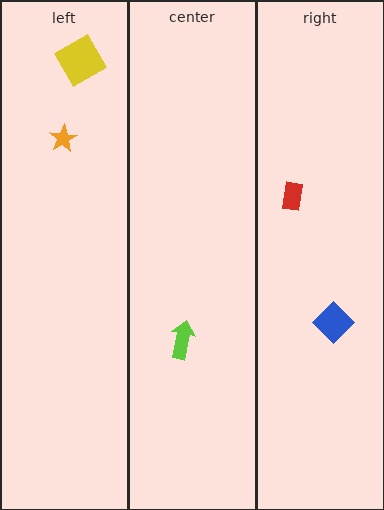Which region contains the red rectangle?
The right region.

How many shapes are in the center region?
1.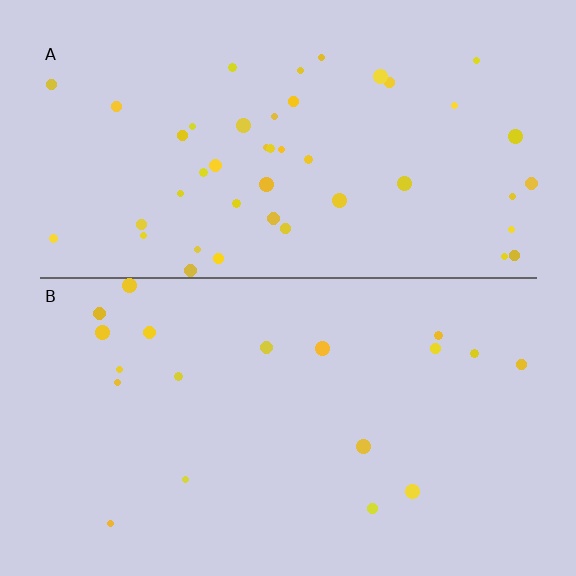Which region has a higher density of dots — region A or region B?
A (the top).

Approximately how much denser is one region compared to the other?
Approximately 2.4× — region A over region B.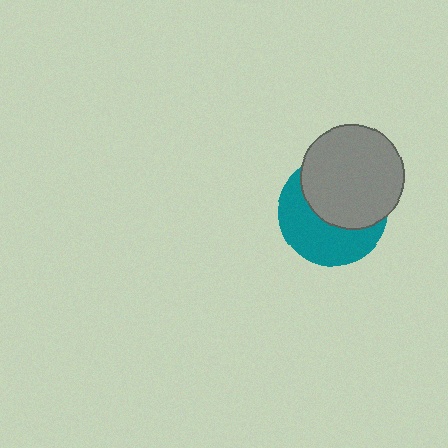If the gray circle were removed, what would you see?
You would see the complete teal circle.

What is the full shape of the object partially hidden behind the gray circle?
The partially hidden object is a teal circle.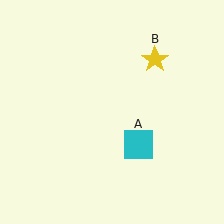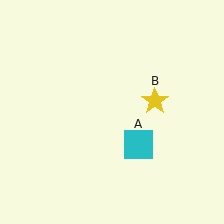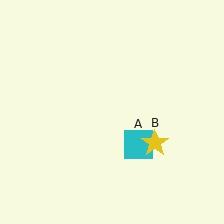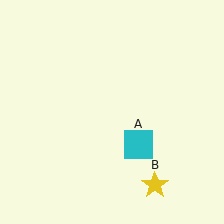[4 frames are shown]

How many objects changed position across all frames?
1 object changed position: yellow star (object B).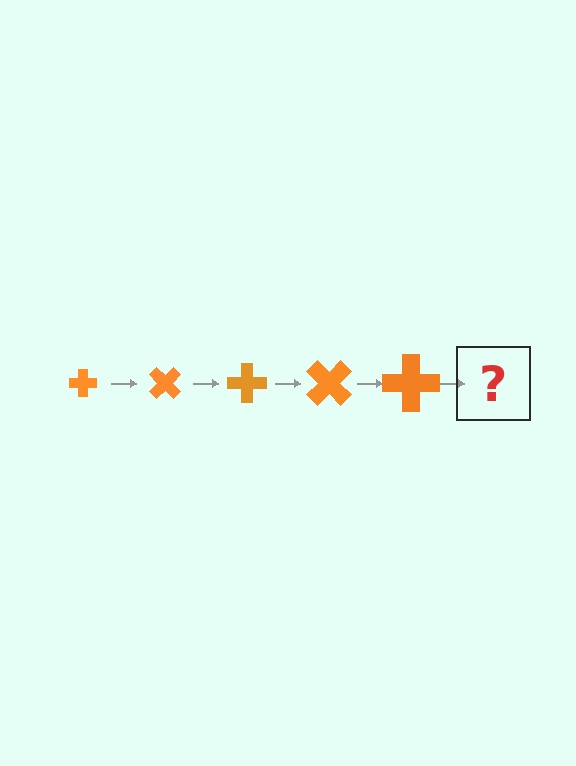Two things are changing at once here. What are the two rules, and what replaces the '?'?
The two rules are that the cross grows larger each step and it rotates 45 degrees each step. The '?' should be a cross, larger than the previous one and rotated 225 degrees from the start.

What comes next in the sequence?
The next element should be a cross, larger than the previous one and rotated 225 degrees from the start.